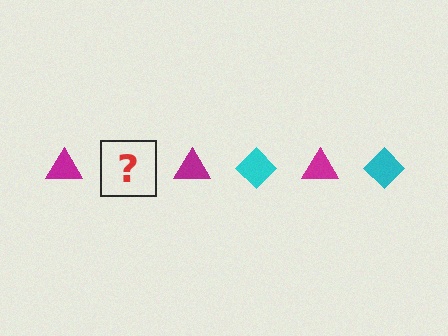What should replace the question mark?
The question mark should be replaced with a cyan diamond.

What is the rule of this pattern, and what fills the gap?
The rule is that the pattern alternates between magenta triangle and cyan diamond. The gap should be filled with a cyan diamond.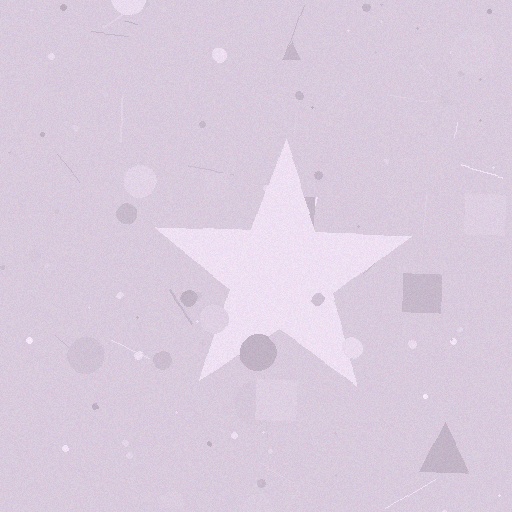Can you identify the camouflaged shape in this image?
The camouflaged shape is a star.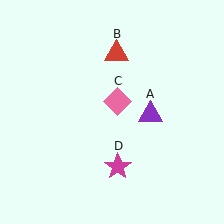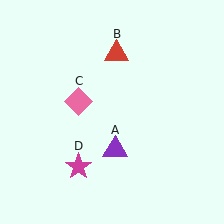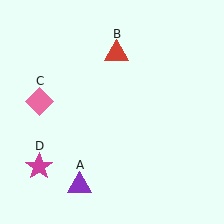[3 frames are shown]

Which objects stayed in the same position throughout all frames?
Red triangle (object B) remained stationary.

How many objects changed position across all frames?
3 objects changed position: purple triangle (object A), pink diamond (object C), magenta star (object D).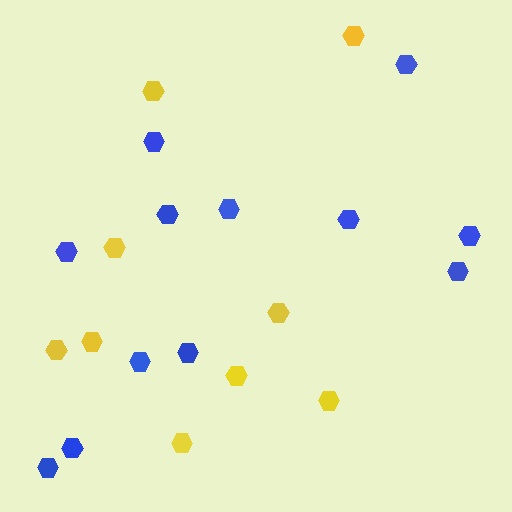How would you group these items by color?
There are 2 groups: one group of blue hexagons (12) and one group of yellow hexagons (9).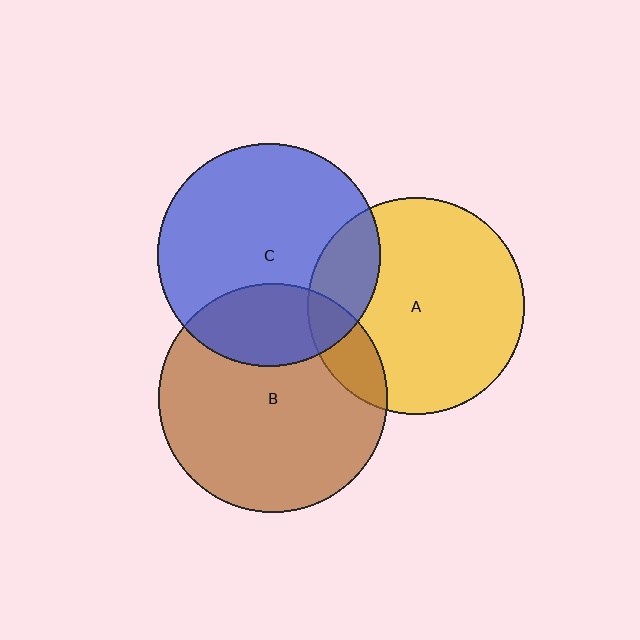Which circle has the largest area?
Circle B (brown).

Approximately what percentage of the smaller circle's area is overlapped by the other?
Approximately 15%.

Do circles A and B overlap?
Yes.